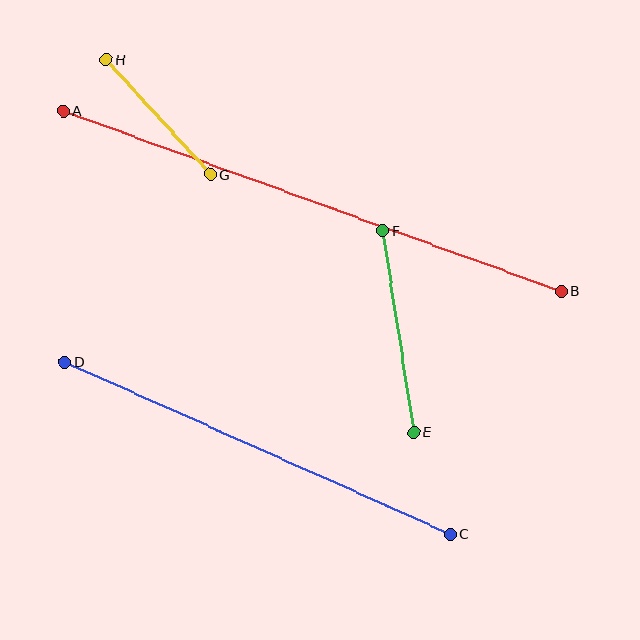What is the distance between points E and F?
The distance is approximately 205 pixels.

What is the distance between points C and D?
The distance is approximately 422 pixels.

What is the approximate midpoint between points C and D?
The midpoint is at approximately (258, 448) pixels.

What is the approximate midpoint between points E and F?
The midpoint is at approximately (398, 332) pixels.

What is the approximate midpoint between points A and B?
The midpoint is at approximately (312, 201) pixels.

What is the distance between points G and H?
The distance is approximately 155 pixels.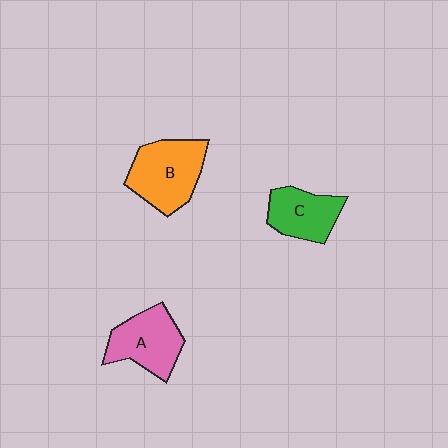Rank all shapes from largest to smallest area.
From largest to smallest: B (orange), A (pink), C (green).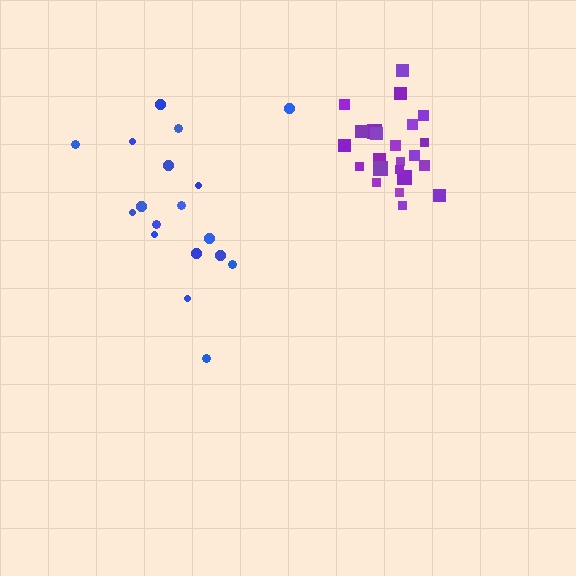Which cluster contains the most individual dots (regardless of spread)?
Purple (23).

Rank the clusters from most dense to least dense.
purple, blue.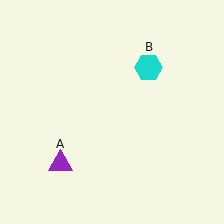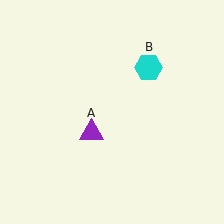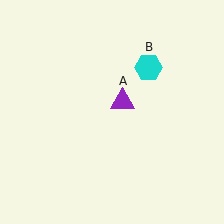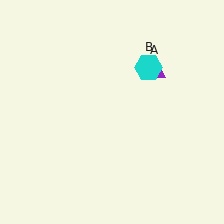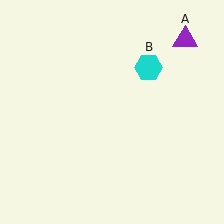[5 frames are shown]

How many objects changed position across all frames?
1 object changed position: purple triangle (object A).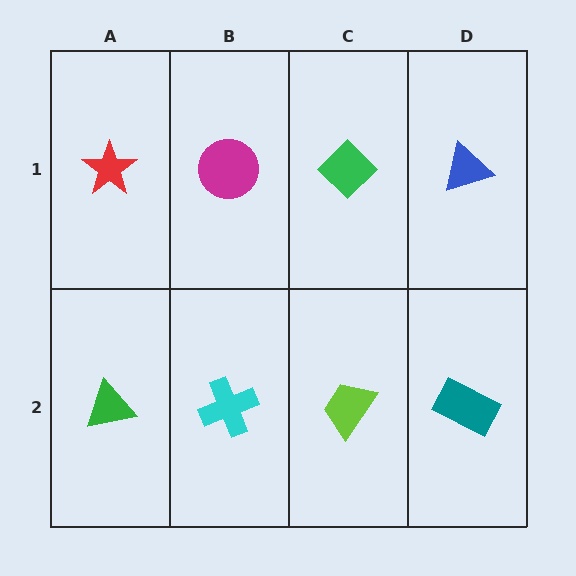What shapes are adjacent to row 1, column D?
A teal rectangle (row 2, column D), a green diamond (row 1, column C).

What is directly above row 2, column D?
A blue triangle.